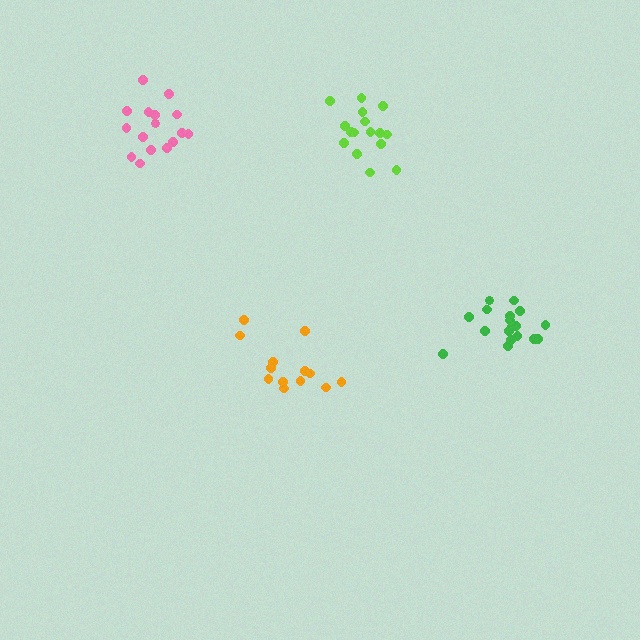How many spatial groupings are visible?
There are 4 spatial groupings.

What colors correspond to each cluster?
The clusters are colored: lime, pink, orange, green.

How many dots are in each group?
Group 1: 16 dots, Group 2: 16 dots, Group 3: 13 dots, Group 4: 18 dots (63 total).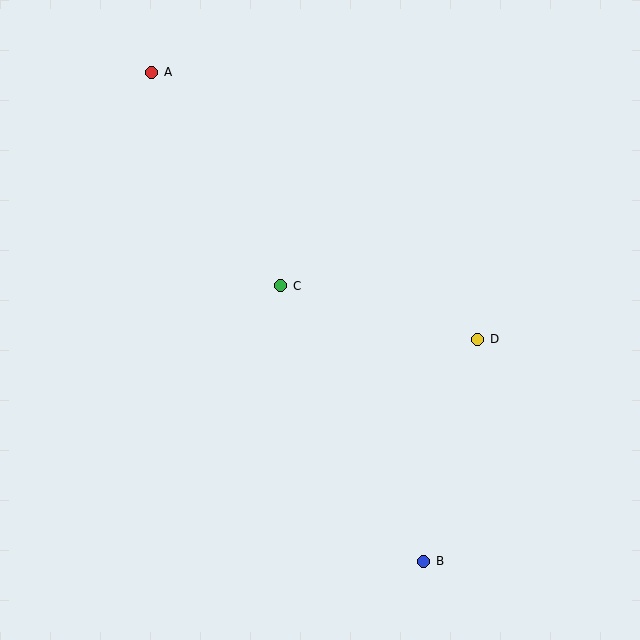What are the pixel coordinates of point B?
Point B is at (424, 561).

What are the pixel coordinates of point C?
Point C is at (281, 286).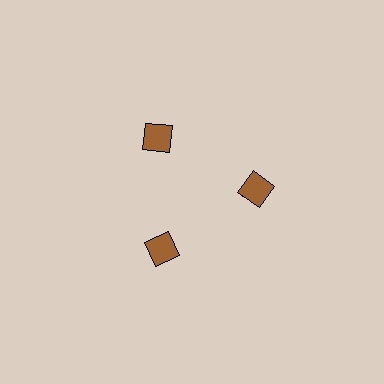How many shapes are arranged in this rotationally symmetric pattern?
There are 6 shapes, arranged in 3 groups of 2.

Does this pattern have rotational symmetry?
Yes, this pattern has 3-fold rotational symmetry. It looks the same after rotating 120 degrees around the center.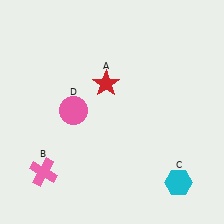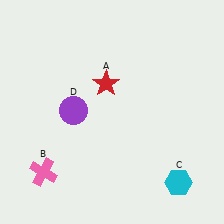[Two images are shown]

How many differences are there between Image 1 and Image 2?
There is 1 difference between the two images.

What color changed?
The circle (D) changed from pink in Image 1 to purple in Image 2.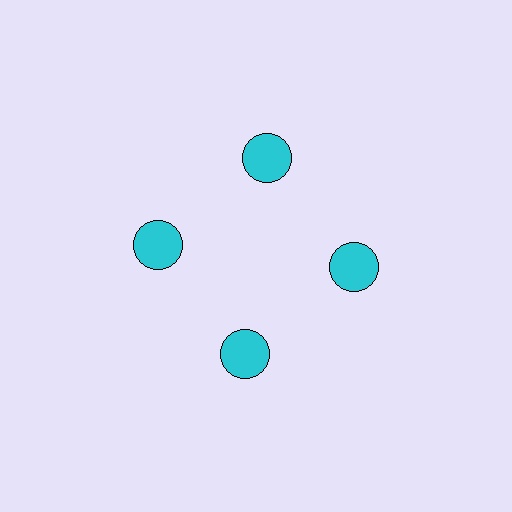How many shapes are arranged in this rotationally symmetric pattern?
There are 4 shapes, arranged in 4 groups of 1.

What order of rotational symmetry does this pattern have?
This pattern has 4-fold rotational symmetry.